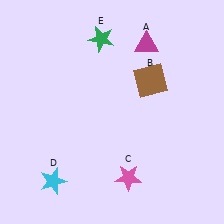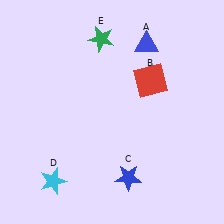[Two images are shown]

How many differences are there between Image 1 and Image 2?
There are 3 differences between the two images.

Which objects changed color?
A changed from magenta to blue. B changed from brown to red. C changed from pink to blue.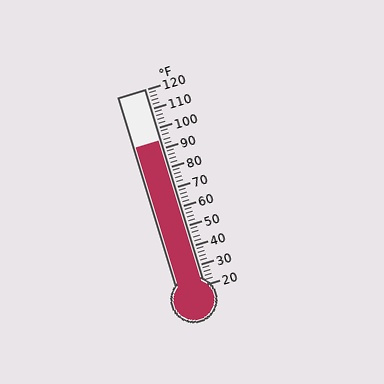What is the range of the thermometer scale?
The thermometer scale ranges from 20°F to 120°F.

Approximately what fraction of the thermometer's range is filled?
The thermometer is filled to approximately 75% of its range.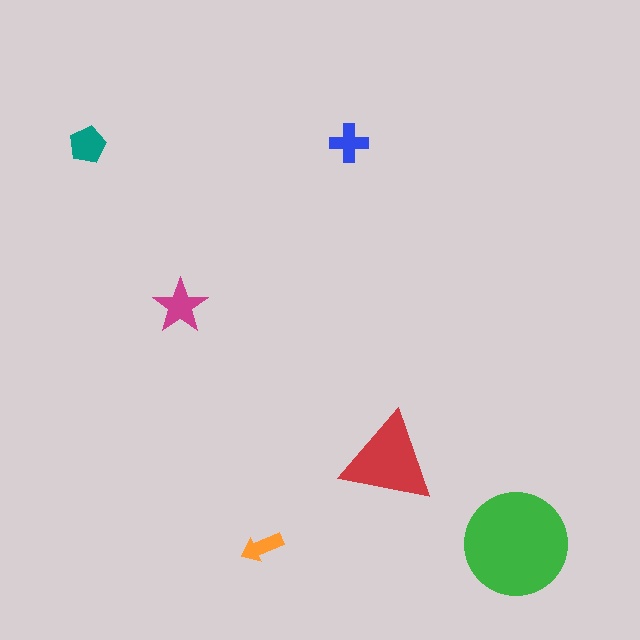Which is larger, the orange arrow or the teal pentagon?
The teal pentagon.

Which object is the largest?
The green circle.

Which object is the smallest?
The orange arrow.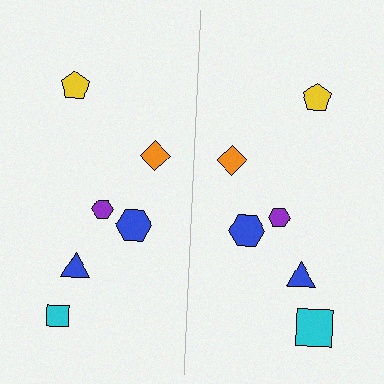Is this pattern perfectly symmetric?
No, the pattern is not perfectly symmetric. The cyan square on the right side has a different size than its mirror counterpart.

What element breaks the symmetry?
The cyan square on the right side has a different size than its mirror counterpart.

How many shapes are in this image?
There are 12 shapes in this image.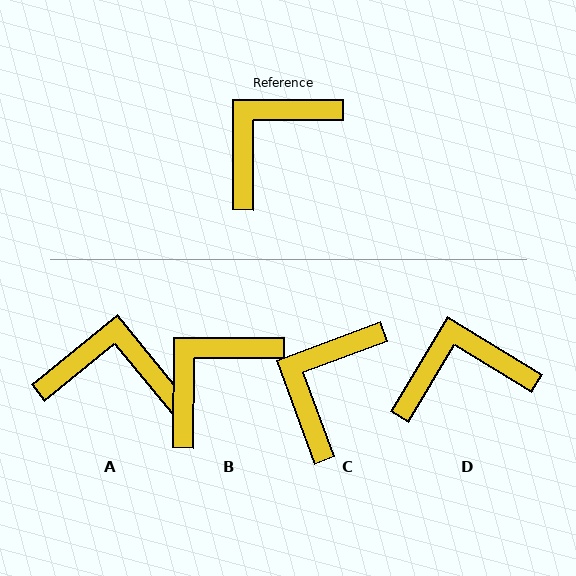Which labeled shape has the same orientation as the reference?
B.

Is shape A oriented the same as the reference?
No, it is off by about 50 degrees.